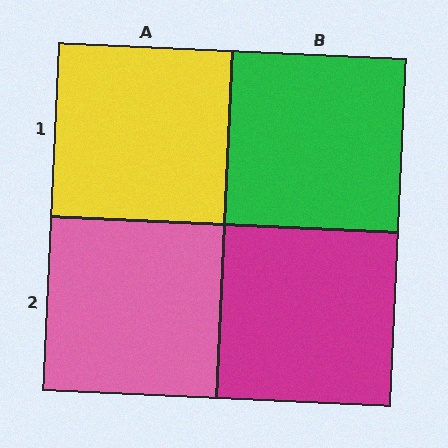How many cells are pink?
1 cell is pink.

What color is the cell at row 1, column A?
Yellow.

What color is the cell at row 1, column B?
Green.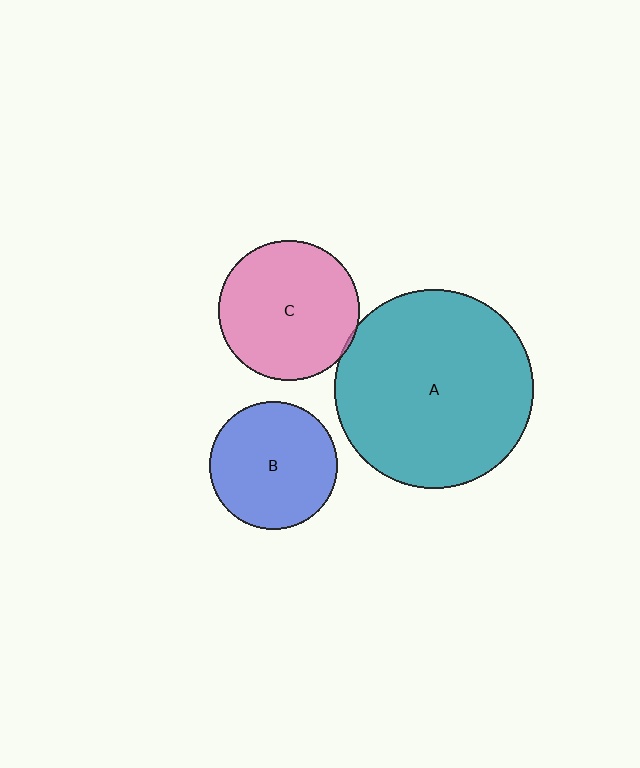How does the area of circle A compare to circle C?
Approximately 2.0 times.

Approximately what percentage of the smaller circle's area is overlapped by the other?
Approximately 5%.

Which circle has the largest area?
Circle A (teal).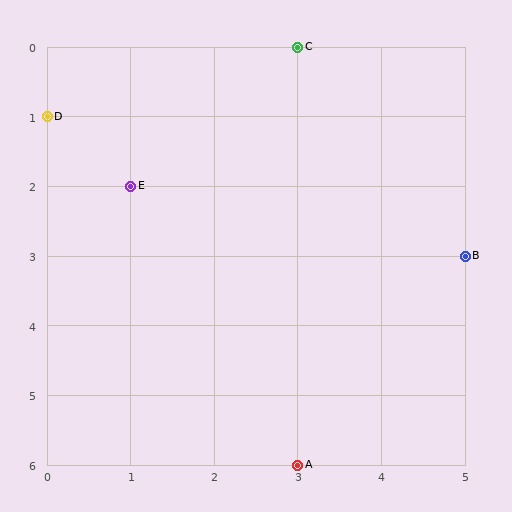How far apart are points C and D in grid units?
Points C and D are 3 columns and 1 row apart (about 3.2 grid units diagonally).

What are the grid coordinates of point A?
Point A is at grid coordinates (3, 6).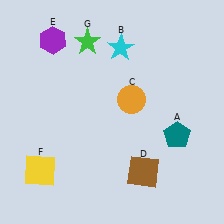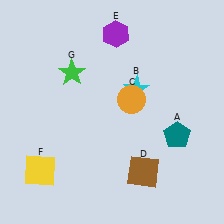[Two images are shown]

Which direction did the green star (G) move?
The green star (G) moved down.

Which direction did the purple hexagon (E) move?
The purple hexagon (E) moved right.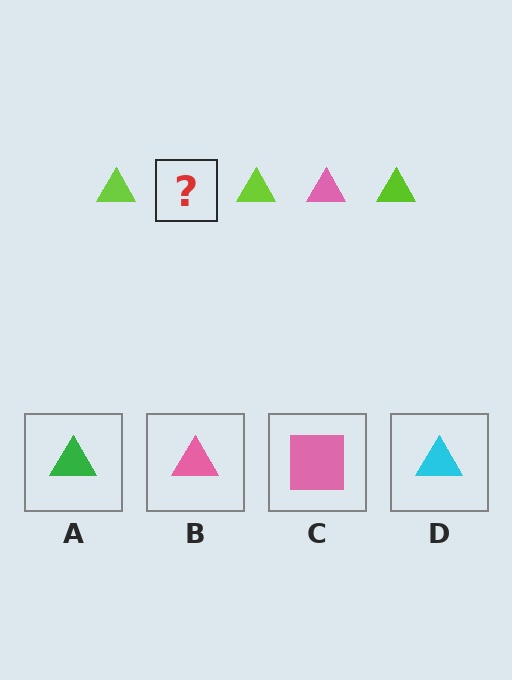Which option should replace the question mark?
Option B.